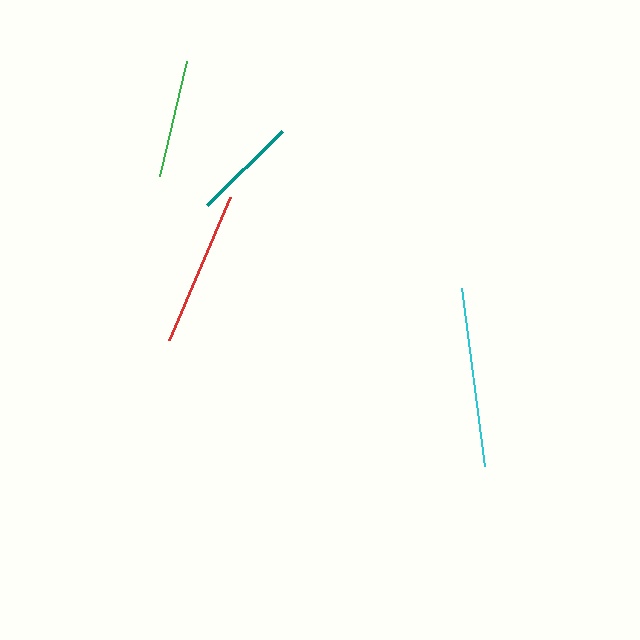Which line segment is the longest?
The cyan line is the longest at approximately 180 pixels.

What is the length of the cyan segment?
The cyan segment is approximately 180 pixels long.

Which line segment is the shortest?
The teal line is the shortest at approximately 105 pixels.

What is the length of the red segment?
The red segment is approximately 156 pixels long.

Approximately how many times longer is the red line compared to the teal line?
The red line is approximately 1.5 times the length of the teal line.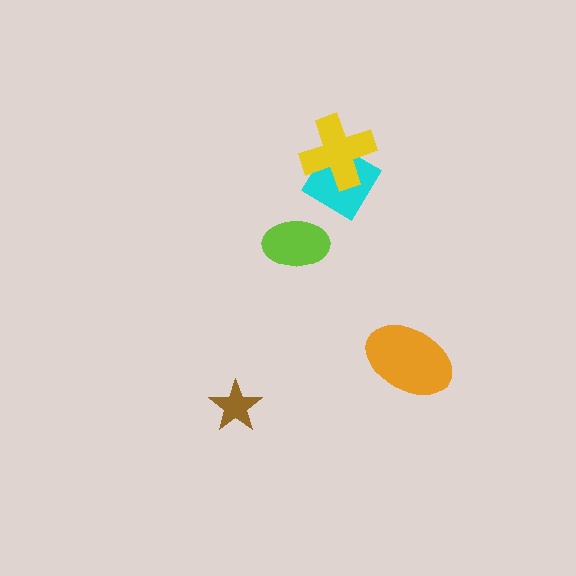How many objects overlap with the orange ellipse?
0 objects overlap with the orange ellipse.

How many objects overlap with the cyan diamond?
1 object overlaps with the cyan diamond.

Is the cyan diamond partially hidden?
Yes, it is partially covered by another shape.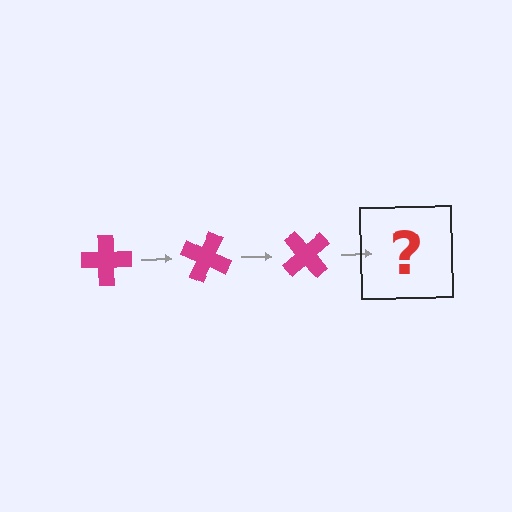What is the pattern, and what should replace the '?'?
The pattern is that the cross rotates 25 degrees each step. The '?' should be a magenta cross rotated 75 degrees.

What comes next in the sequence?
The next element should be a magenta cross rotated 75 degrees.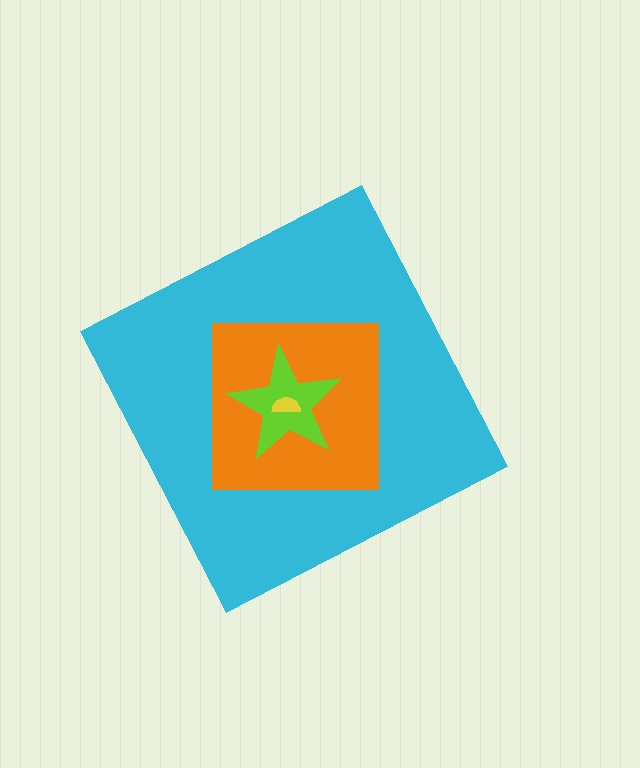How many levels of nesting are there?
4.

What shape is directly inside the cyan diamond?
The orange square.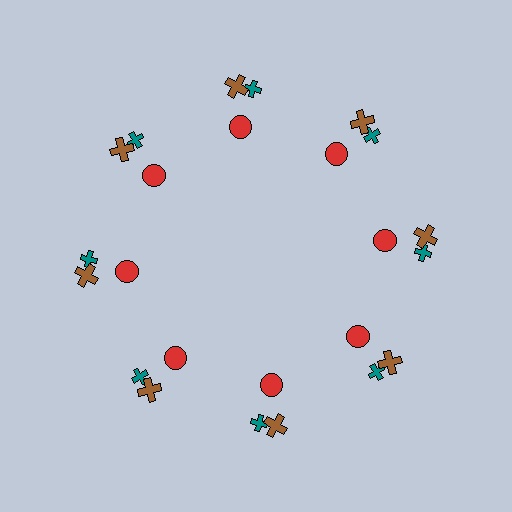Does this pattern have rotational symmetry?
Yes, this pattern has 8-fold rotational symmetry. It looks the same after rotating 45 degrees around the center.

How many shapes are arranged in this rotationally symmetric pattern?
There are 24 shapes, arranged in 8 groups of 3.